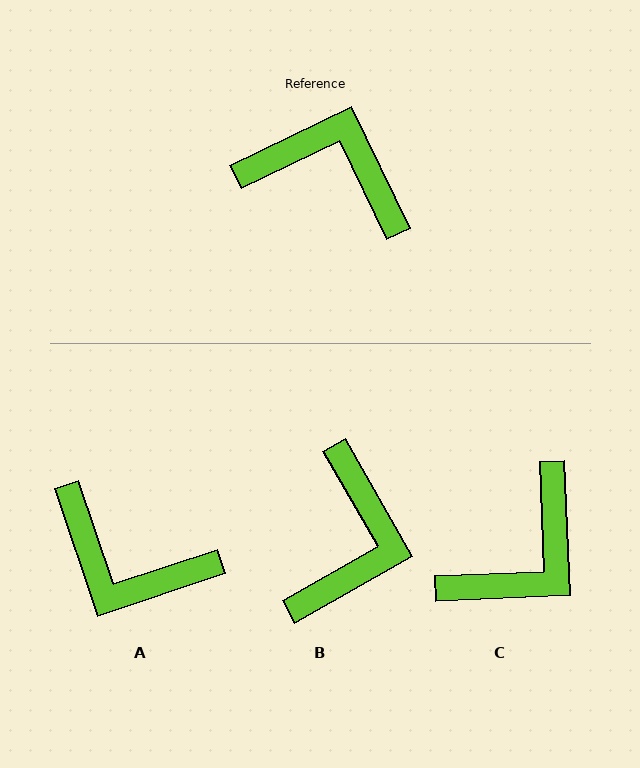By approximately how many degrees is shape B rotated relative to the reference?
Approximately 86 degrees clockwise.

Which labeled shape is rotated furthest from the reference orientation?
A, about 173 degrees away.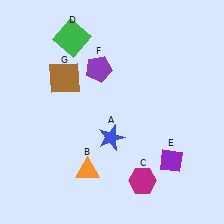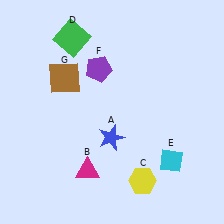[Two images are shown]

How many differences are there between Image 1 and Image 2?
There are 3 differences between the two images.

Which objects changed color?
B changed from orange to magenta. C changed from magenta to yellow. E changed from purple to cyan.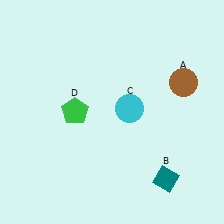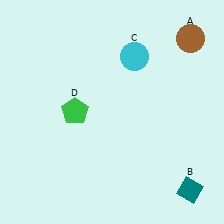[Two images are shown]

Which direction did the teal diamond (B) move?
The teal diamond (B) moved right.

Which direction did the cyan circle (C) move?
The cyan circle (C) moved up.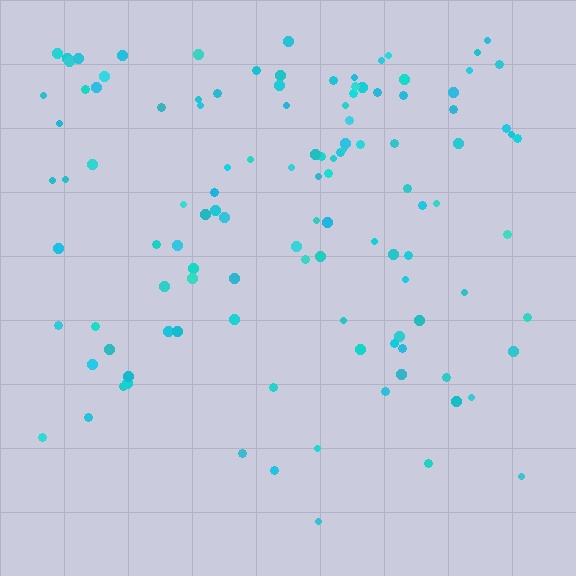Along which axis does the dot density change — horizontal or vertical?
Vertical.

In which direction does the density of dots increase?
From bottom to top, with the top side densest.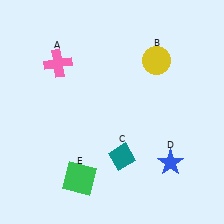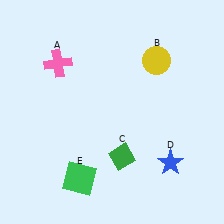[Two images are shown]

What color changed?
The diamond (C) changed from teal in Image 1 to green in Image 2.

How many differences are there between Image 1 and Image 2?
There is 1 difference between the two images.